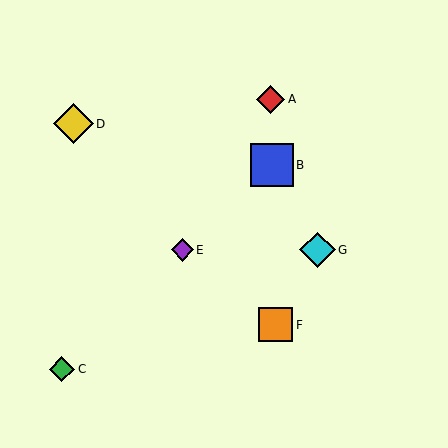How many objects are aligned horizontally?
2 objects (E, G) are aligned horizontally.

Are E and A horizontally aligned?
No, E is at y≈250 and A is at y≈99.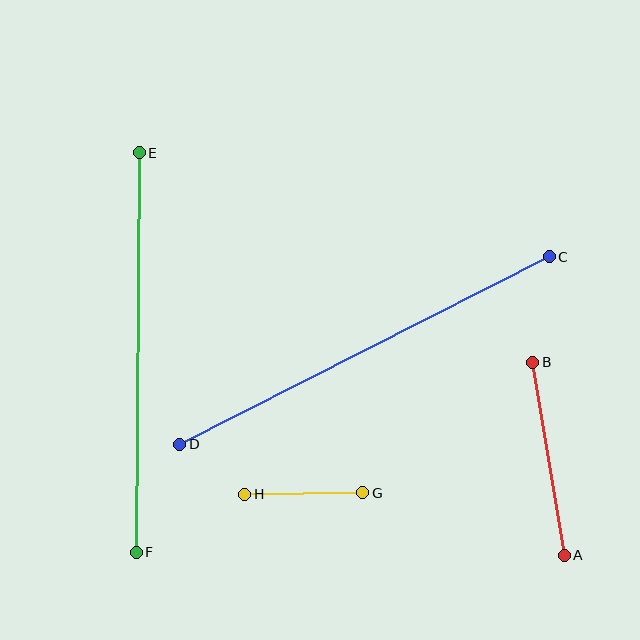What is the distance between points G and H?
The distance is approximately 118 pixels.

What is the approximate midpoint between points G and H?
The midpoint is at approximately (304, 494) pixels.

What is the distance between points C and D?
The distance is approximately 414 pixels.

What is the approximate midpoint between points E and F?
The midpoint is at approximately (138, 353) pixels.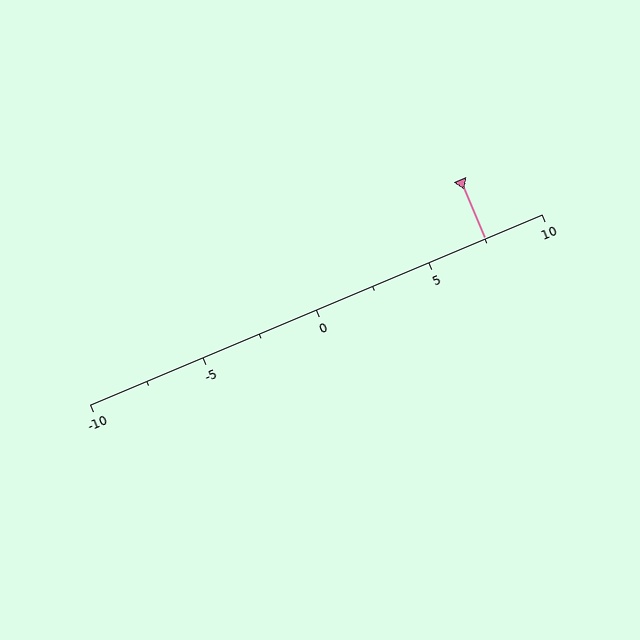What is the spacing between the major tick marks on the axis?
The major ticks are spaced 5 apart.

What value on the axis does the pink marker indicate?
The marker indicates approximately 7.5.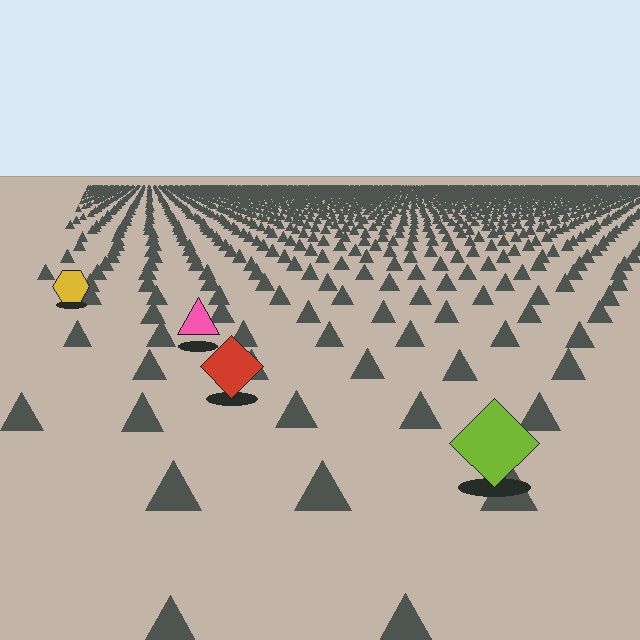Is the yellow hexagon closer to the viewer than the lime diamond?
No. The lime diamond is closer — you can tell from the texture gradient: the ground texture is coarser near it.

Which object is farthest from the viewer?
The yellow hexagon is farthest from the viewer. It appears smaller and the ground texture around it is denser.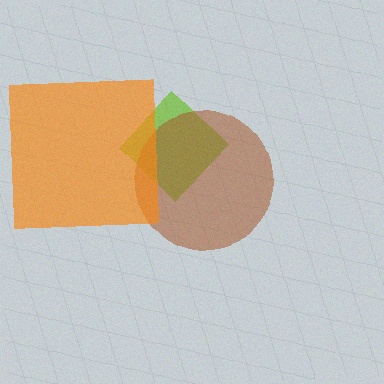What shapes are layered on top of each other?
The layered shapes are: a lime diamond, a brown circle, an orange square.